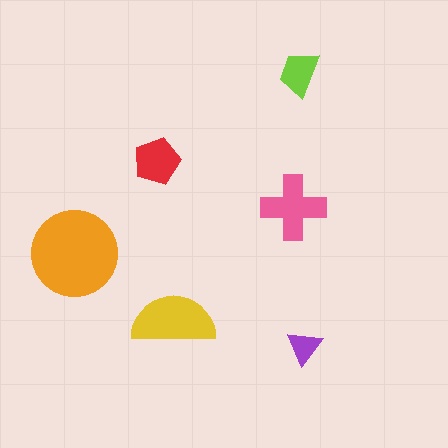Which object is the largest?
The orange circle.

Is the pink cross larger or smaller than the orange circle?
Smaller.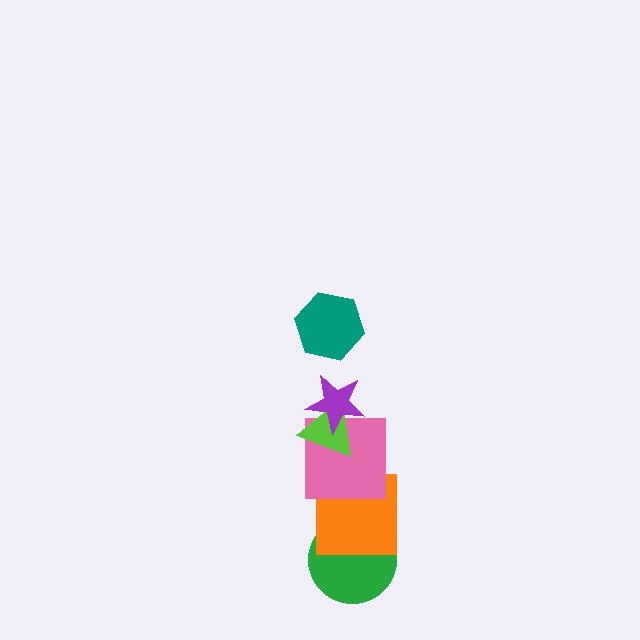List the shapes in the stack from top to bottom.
From top to bottom: the teal hexagon, the purple star, the lime triangle, the pink square, the orange square, the green circle.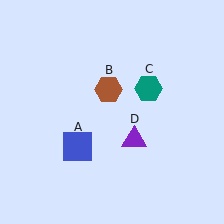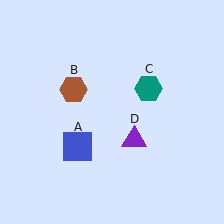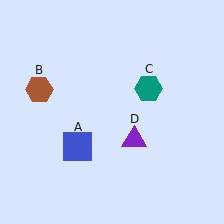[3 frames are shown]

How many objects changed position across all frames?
1 object changed position: brown hexagon (object B).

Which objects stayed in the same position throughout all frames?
Blue square (object A) and teal hexagon (object C) and purple triangle (object D) remained stationary.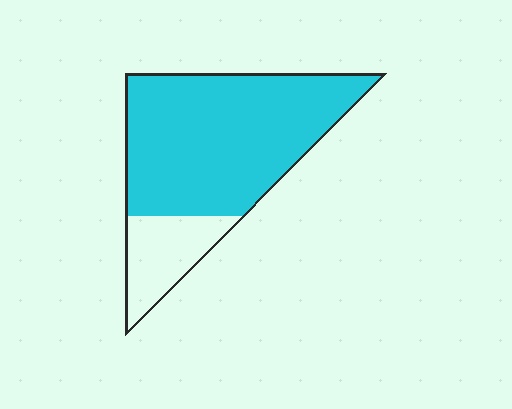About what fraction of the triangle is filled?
About four fifths (4/5).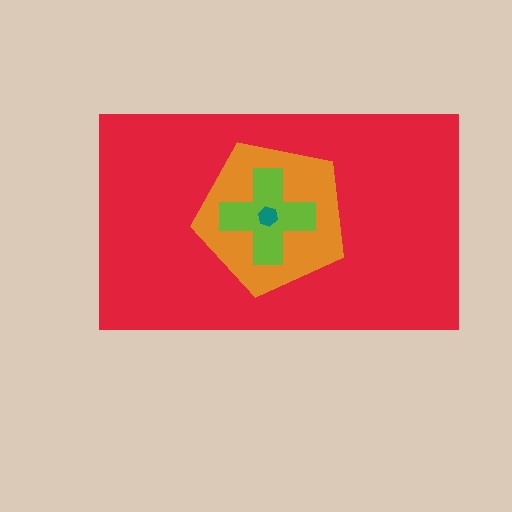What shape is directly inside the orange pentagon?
The lime cross.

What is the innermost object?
The teal hexagon.